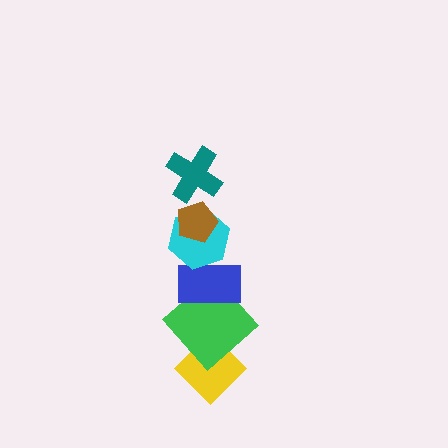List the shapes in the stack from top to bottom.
From top to bottom: the teal cross, the brown pentagon, the cyan hexagon, the blue rectangle, the green diamond, the yellow diamond.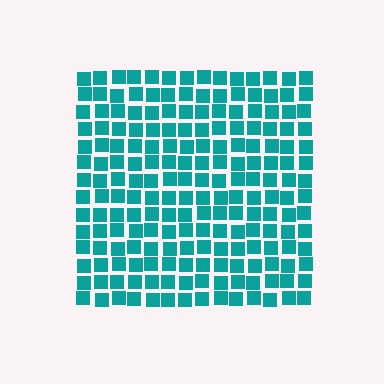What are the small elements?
The small elements are squares.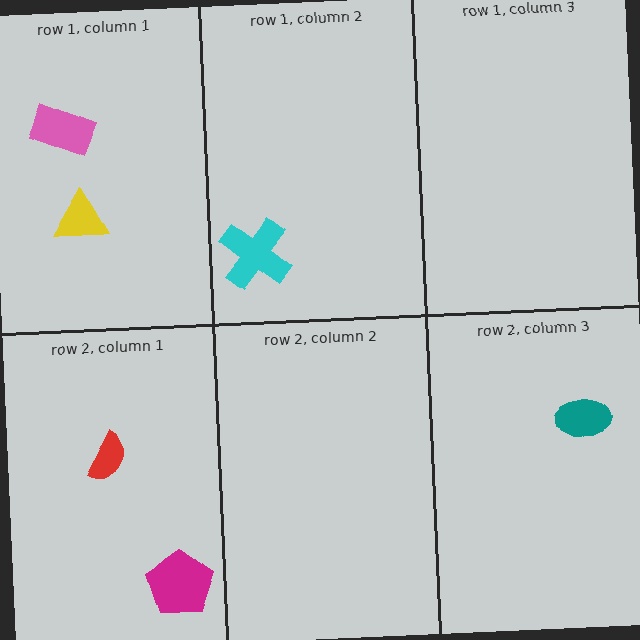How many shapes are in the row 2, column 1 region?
2.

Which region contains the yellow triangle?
The row 1, column 1 region.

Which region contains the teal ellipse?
The row 2, column 3 region.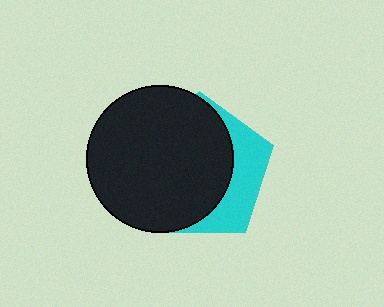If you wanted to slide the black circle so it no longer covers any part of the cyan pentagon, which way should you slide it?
Slide it left — that is the most direct way to separate the two shapes.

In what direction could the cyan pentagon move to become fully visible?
The cyan pentagon could move right. That would shift it out from behind the black circle entirely.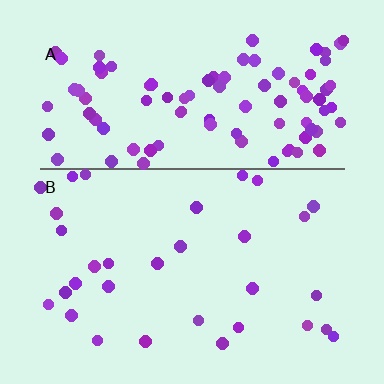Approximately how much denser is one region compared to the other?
Approximately 3.1× — region A over region B.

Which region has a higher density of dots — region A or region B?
A (the top).